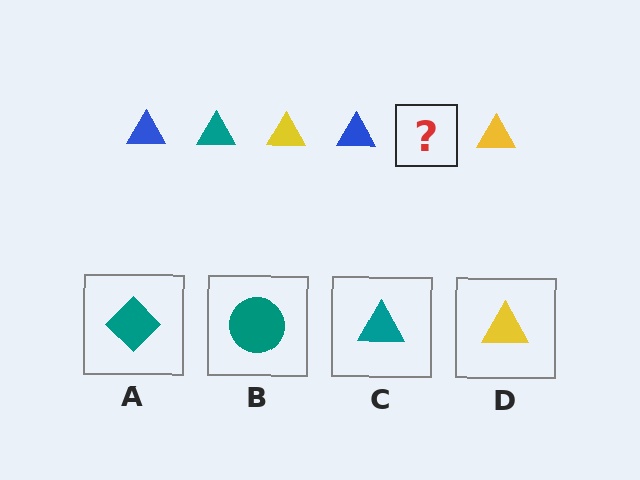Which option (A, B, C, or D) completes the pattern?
C.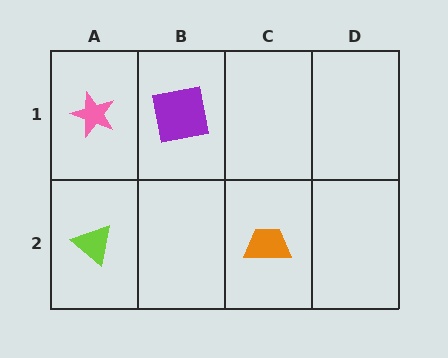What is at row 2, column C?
An orange trapezoid.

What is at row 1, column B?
A purple square.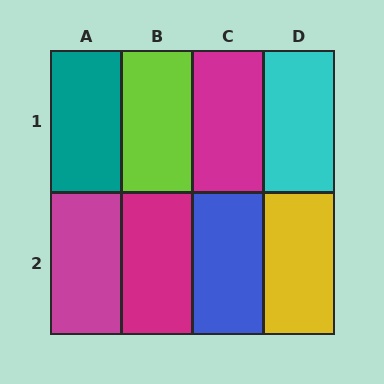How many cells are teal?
1 cell is teal.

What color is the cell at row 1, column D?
Cyan.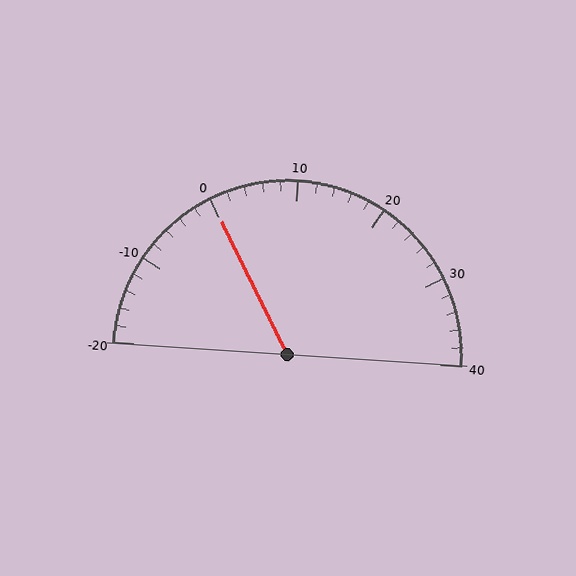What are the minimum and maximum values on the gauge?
The gauge ranges from -20 to 40.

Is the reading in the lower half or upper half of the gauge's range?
The reading is in the lower half of the range (-20 to 40).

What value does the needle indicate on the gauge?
The needle indicates approximately 0.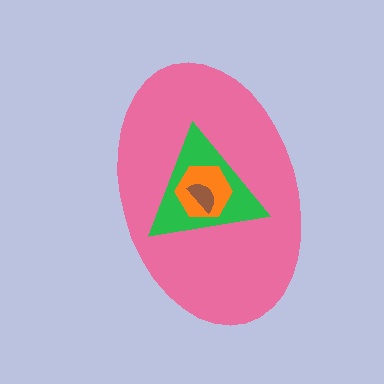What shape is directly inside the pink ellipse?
The green triangle.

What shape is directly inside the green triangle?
The orange hexagon.